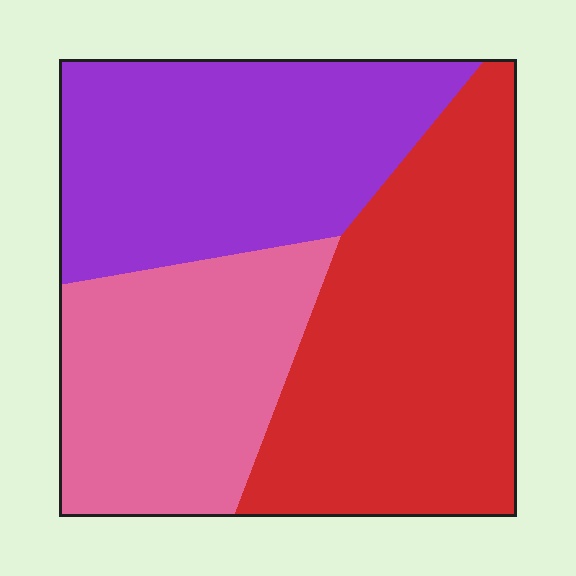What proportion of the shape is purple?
Purple covers roughly 35% of the shape.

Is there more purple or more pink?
Purple.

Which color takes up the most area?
Red, at roughly 40%.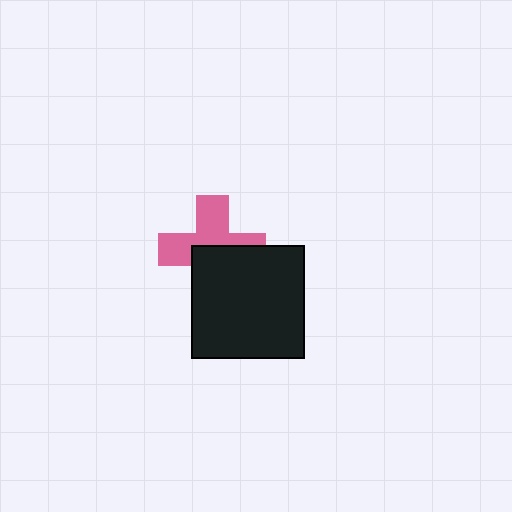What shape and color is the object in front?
The object in front is a black square.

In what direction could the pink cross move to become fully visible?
The pink cross could move up. That would shift it out from behind the black square entirely.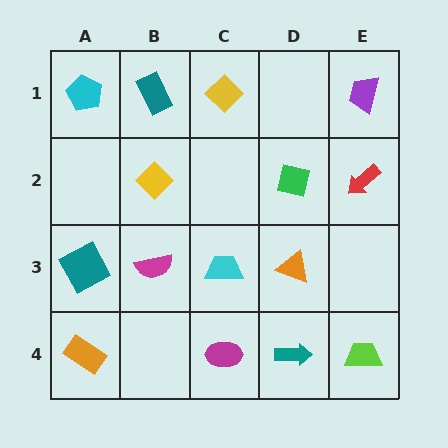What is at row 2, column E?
A red arrow.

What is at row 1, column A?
A cyan pentagon.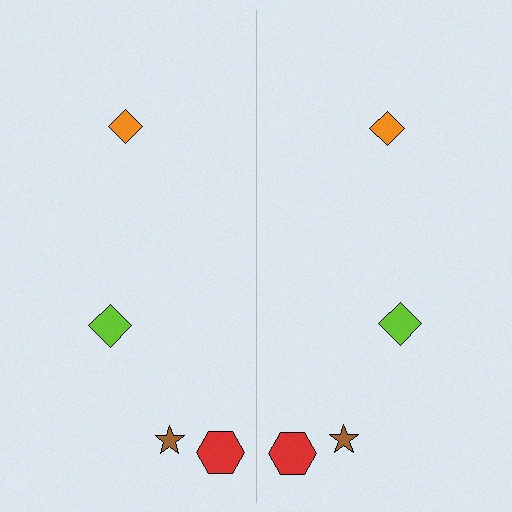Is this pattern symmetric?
Yes, this pattern has bilateral (reflection) symmetry.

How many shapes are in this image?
There are 8 shapes in this image.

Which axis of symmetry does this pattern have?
The pattern has a vertical axis of symmetry running through the center of the image.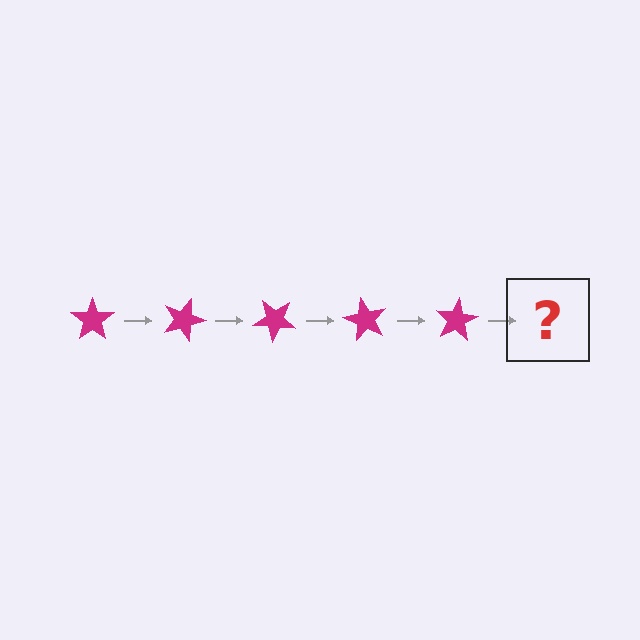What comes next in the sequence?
The next element should be a magenta star rotated 100 degrees.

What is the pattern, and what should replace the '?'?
The pattern is that the star rotates 20 degrees each step. The '?' should be a magenta star rotated 100 degrees.